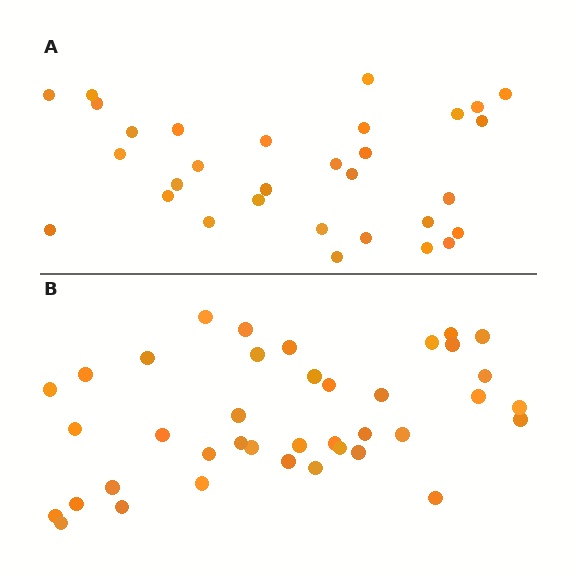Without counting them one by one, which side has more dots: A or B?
Region B (the bottom region) has more dots.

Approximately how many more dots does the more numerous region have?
Region B has roughly 8 or so more dots than region A.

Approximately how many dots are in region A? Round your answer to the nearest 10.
About 30 dots. (The exact count is 31, which rounds to 30.)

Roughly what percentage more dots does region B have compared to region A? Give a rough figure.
About 25% more.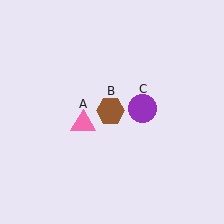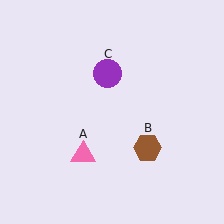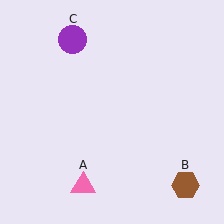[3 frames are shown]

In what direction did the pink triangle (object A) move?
The pink triangle (object A) moved down.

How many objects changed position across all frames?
3 objects changed position: pink triangle (object A), brown hexagon (object B), purple circle (object C).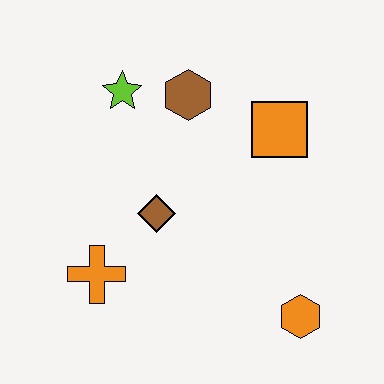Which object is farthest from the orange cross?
The orange square is farthest from the orange cross.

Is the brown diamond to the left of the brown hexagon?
Yes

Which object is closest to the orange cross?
The brown diamond is closest to the orange cross.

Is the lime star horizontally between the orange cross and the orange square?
Yes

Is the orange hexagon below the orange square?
Yes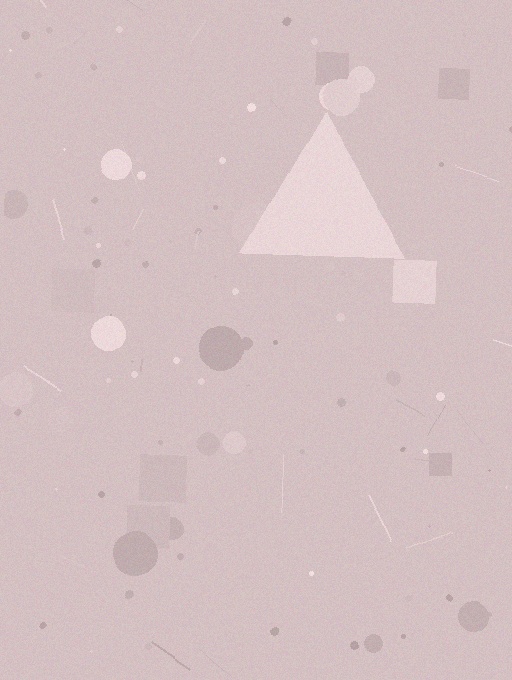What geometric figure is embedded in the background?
A triangle is embedded in the background.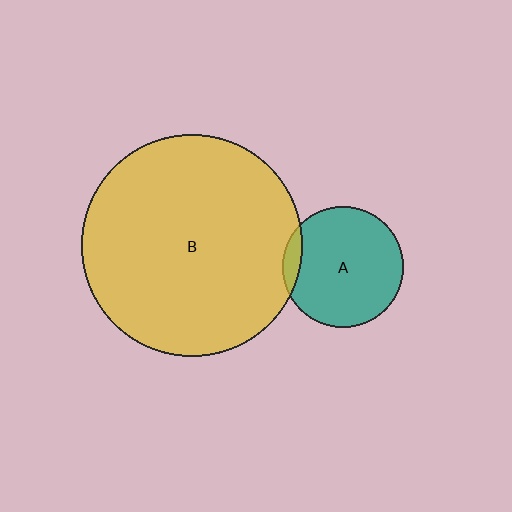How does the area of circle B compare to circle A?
Approximately 3.3 times.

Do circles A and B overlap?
Yes.